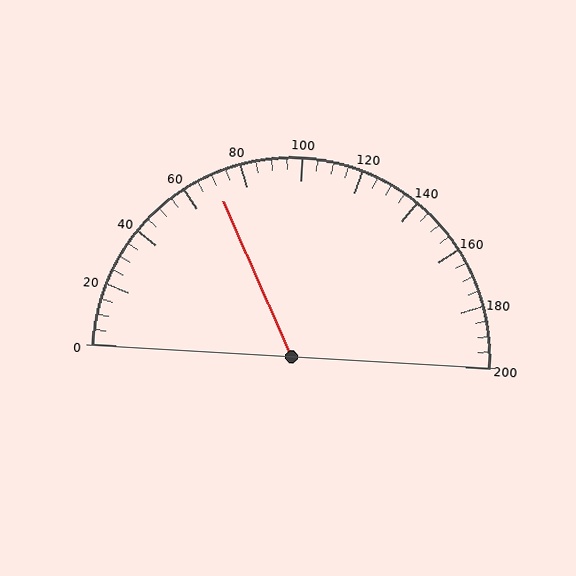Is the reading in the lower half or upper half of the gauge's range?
The reading is in the lower half of the range (0 to 200).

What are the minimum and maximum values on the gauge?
The gauge ranges from 0 to 200.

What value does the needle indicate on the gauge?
The needle indicates approximately 70.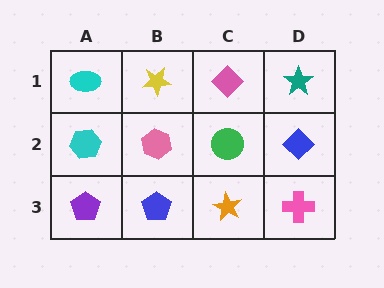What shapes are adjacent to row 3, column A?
A cyan hexagon (row 2, column A), a blue pentagon (row 3, column B).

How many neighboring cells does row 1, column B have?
3.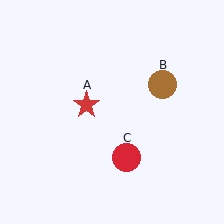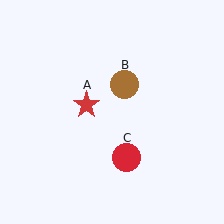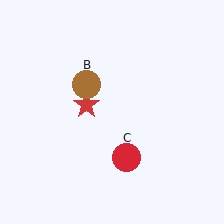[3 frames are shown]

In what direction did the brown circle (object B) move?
The brown circle (object B) moved left.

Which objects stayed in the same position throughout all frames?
Red star (object A) and red circle (object C) remained stationary.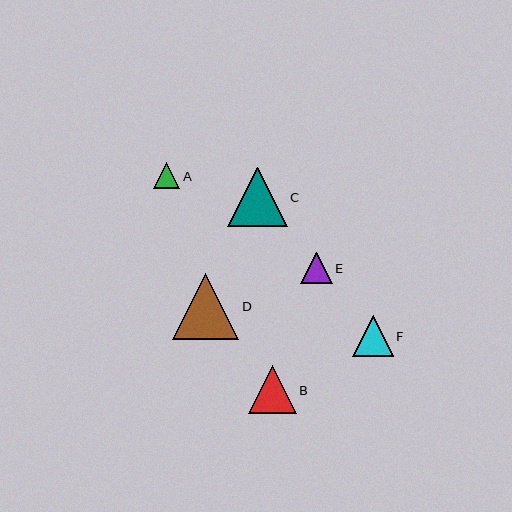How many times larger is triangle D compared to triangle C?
Triangle D is approximately 1.1 times the size of triangle C.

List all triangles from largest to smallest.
From largest to smallest: D, C, B, F, E, A.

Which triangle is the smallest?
Triangle A is the smallest with a size of approximately 26 pixels.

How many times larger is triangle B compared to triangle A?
Triangle B is approximately 1.8 times the size of triangle A.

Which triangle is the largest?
Triangle D is the largest with a size of approximately 67 pixels.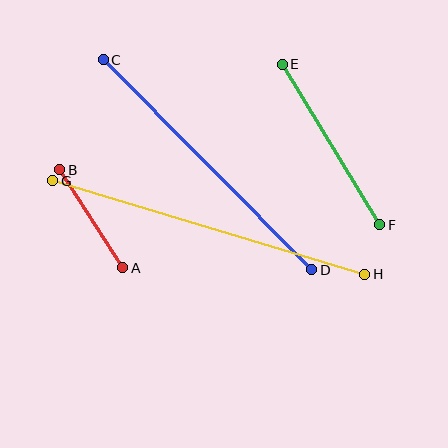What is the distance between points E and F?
The distance is approximately 188 pixels.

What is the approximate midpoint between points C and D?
The midpoint is at approximately (208, 165) pixels.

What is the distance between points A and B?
The distance is approximately 116 pixels.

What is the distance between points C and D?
The distance is approximately 296 pixels.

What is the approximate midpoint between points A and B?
The midpoint is at approximately (91, 219) pixels.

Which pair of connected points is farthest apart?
Points G and H are farthest apart.